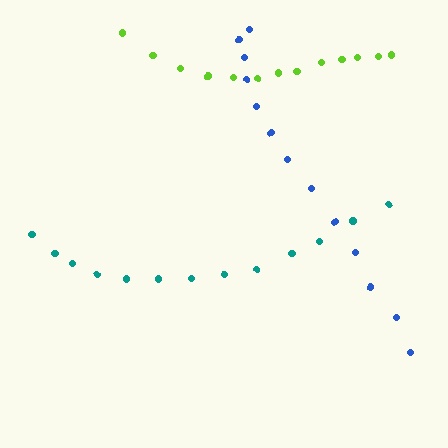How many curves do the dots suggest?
There are 3 distinct paths.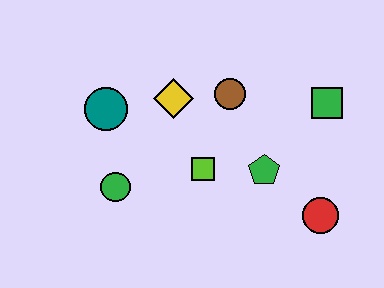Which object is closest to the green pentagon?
The lime square is closest to the green pentagon.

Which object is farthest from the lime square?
The green square is farthest from the lime square.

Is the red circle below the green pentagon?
Yes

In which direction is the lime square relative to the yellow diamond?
The lime square is below the yellow diamond.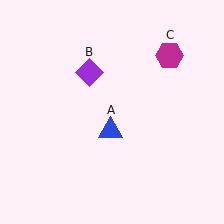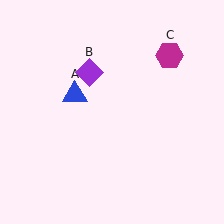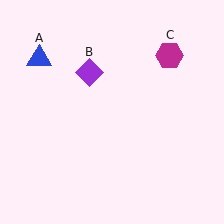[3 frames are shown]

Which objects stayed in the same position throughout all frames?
Purple diamond (object B) and magenta hexagon (object C) remained stationary.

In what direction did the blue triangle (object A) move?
The blue triangle (object A) moved up and to the left.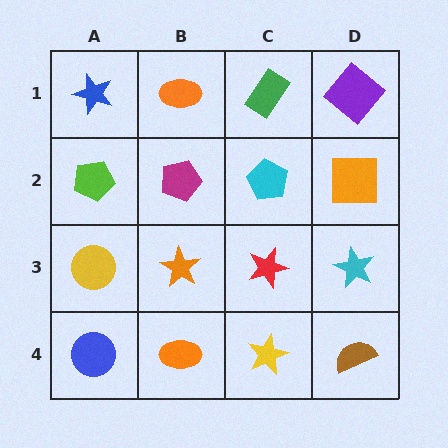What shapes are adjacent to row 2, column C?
A green rectangle (row 1, column C), a red star (row 3, column C), a magenta pentagon (row 2, column B), an orange square (row 2, column D).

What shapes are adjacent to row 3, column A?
A lime pentagon (row 2, column A), a blue circle (row 4, column A), an orange star (row 3, column B).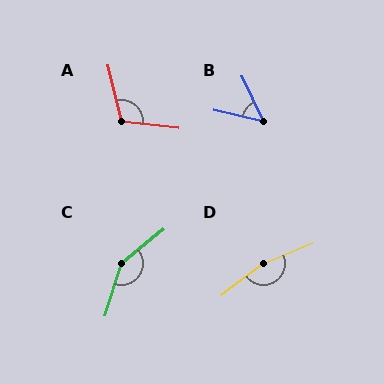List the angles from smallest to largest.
B (52°), A (109°), C (146°), D (165°).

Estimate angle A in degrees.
Approximately 109 degrees.